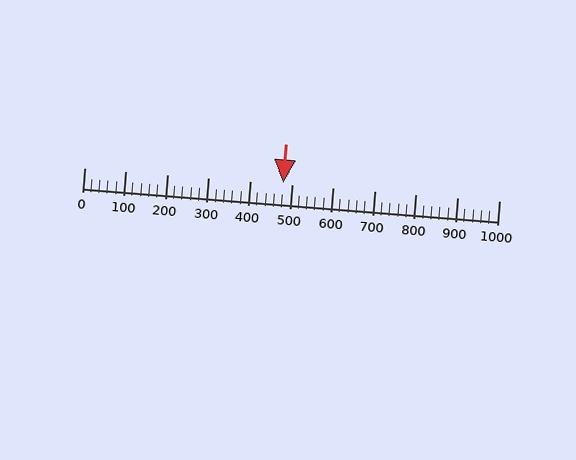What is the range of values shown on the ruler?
The ruler shows values from 0 to 1000.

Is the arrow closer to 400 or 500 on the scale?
The arrow is closer to 500.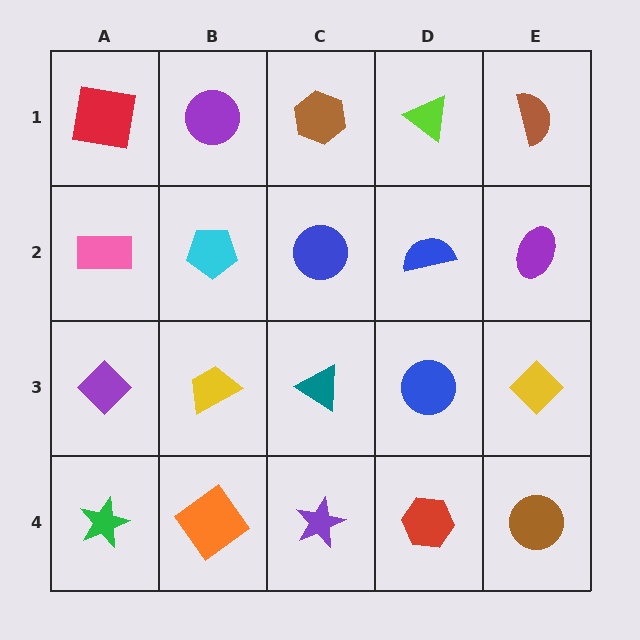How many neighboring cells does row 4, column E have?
2.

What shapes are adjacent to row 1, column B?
A cyan pentagon (row 2, column B), a red square (row 1, column A), a brown hexagon (row 1, column C).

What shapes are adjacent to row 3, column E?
A purple ellipse (row 2, column E), a brown circle (row 4, column E), a blue circle (row 3, column D).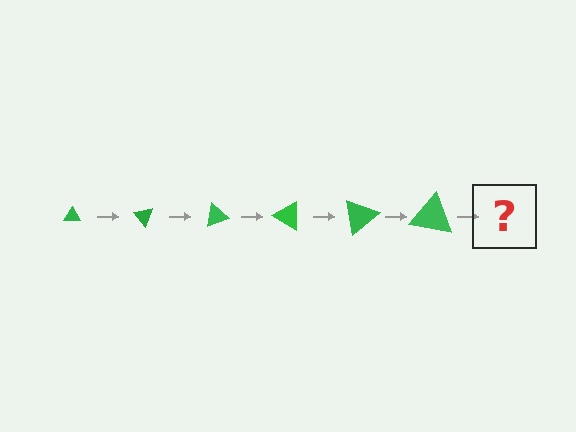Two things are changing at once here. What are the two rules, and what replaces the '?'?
The two rules are that the triangle grows larger each step and it rotates 50 degrees each step. The '?' should be a triangle, larger than the previous one and rotated 300 degrees from the start.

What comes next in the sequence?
The next element should be a triangle, larger than the previous one and rotated 300 degrees from the start.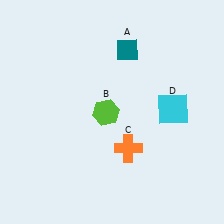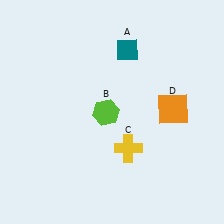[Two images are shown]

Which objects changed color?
C changed from orange to yellow. D changed from cyan to orange.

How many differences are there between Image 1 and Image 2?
There are 2 differences between the two images.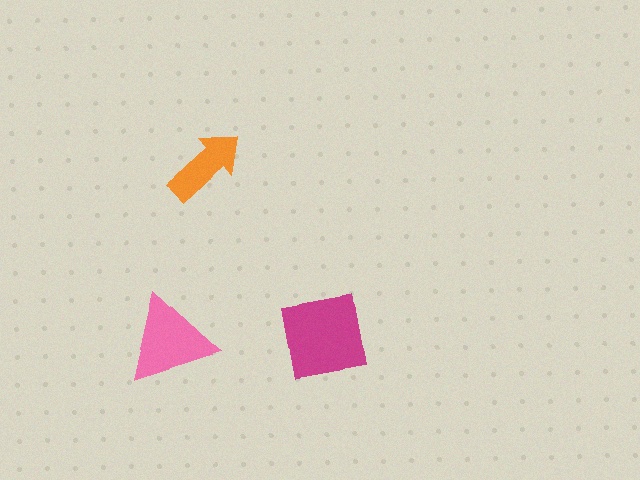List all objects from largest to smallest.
The magenta square, the pink triangle, the orange arrow.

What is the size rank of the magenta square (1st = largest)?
1st.